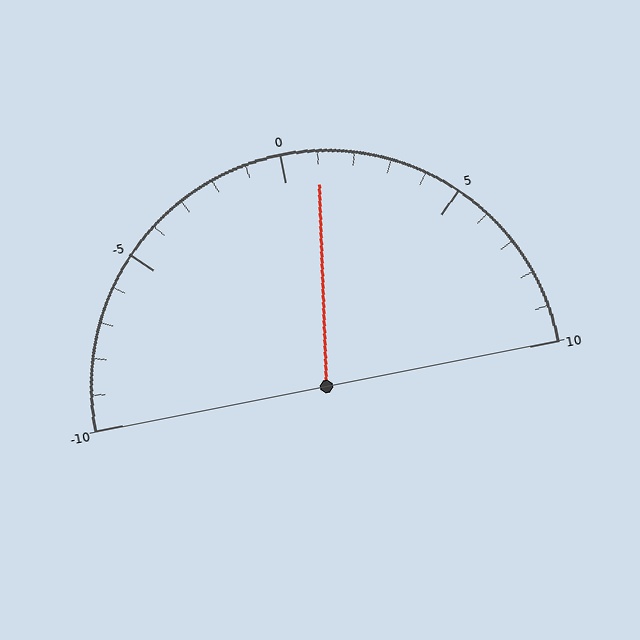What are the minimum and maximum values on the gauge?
The gauge ranges from -10 to 10.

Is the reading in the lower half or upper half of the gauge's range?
The reading is in the upper half of the range (-10 to 10).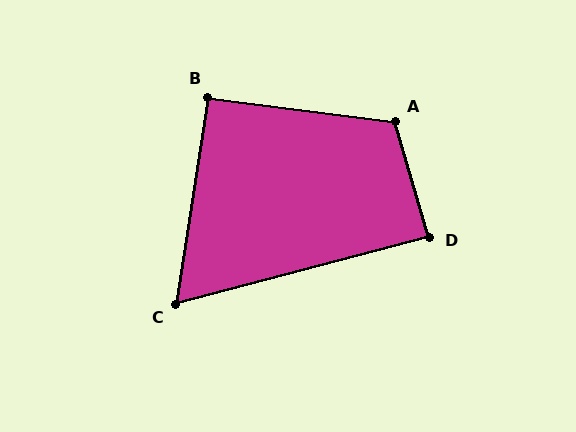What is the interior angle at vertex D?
Approximately 89 degrees (approximately right).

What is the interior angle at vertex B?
Approximately 91 degrees (approximately right).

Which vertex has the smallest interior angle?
C, at approximately 66 degrees.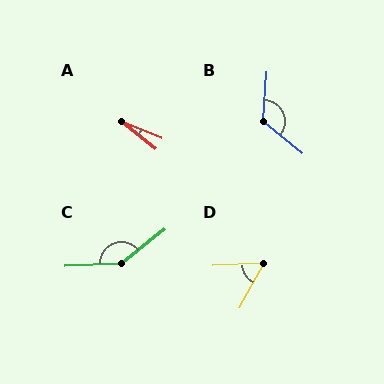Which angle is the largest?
C, at approximately 144 degrees.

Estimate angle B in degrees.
Approximately 124 degrees.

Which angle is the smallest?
A, at approximately 17 degrees.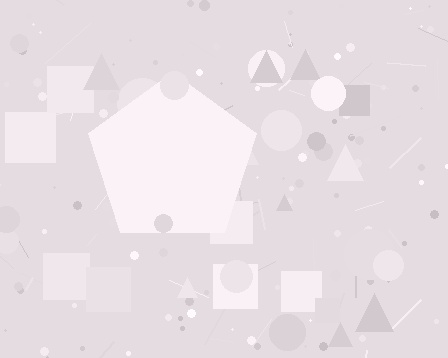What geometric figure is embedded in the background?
A pentagon is embedded in the background.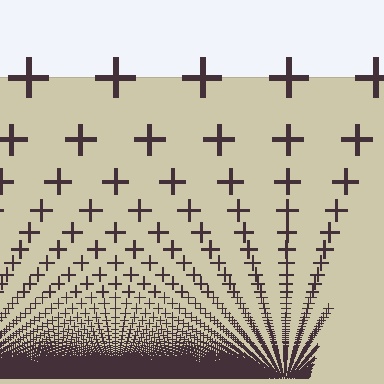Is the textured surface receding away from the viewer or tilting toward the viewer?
The surface appears to tilt toward the viewer. Texture elements get larger and sparser toward the top.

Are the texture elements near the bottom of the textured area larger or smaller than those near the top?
Smaller. The gradient is inverted — elements near the bottom are smaller and denser.